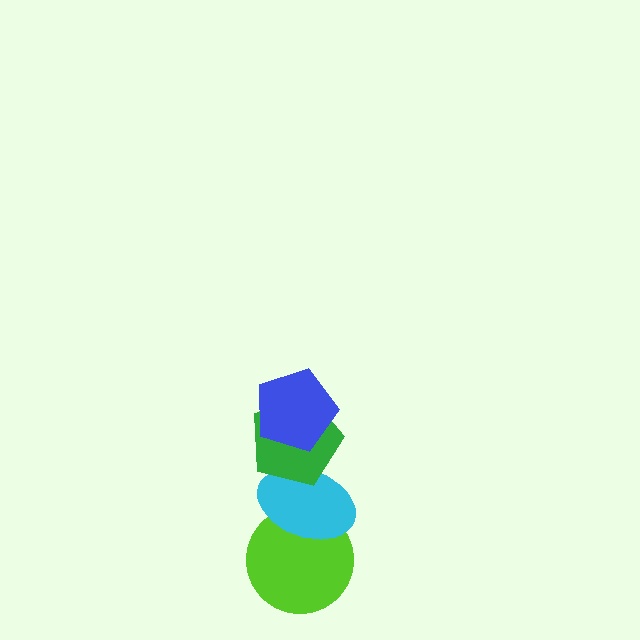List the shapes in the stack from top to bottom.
From top to bottom: the blue pentagon, the green pentagon, the cyan ellipse, the lime circle.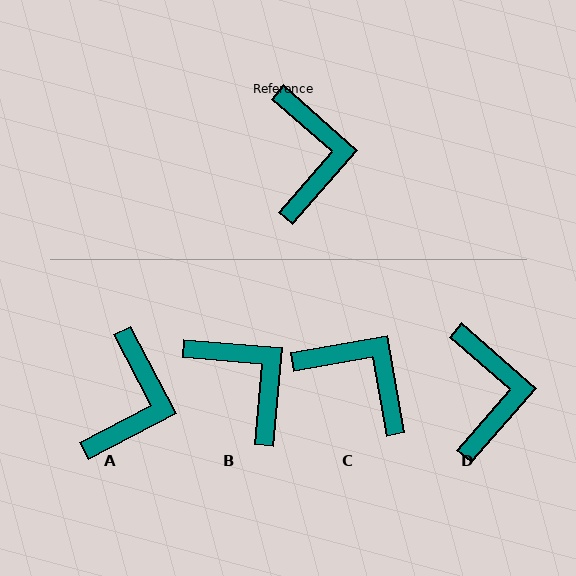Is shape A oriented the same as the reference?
No, it is off by about 21 degrees.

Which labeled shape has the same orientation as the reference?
D.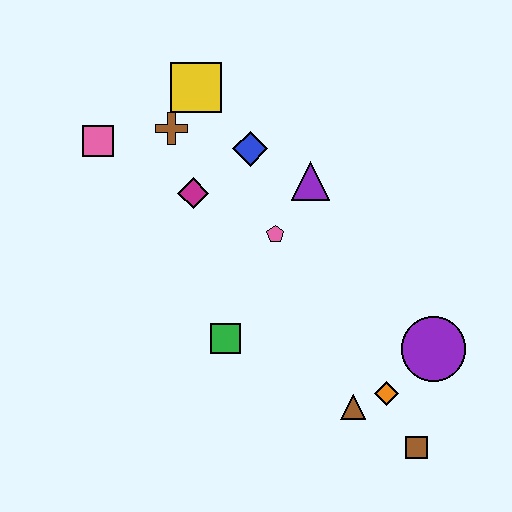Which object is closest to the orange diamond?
The brown triangle is closest to the orange diamond.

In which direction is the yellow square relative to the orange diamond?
The yellow square is above the orange diamond.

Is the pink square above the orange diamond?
Yes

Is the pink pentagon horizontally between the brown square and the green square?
Yes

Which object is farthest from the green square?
The yellow square is farthest from the green square.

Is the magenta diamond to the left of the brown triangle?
Yes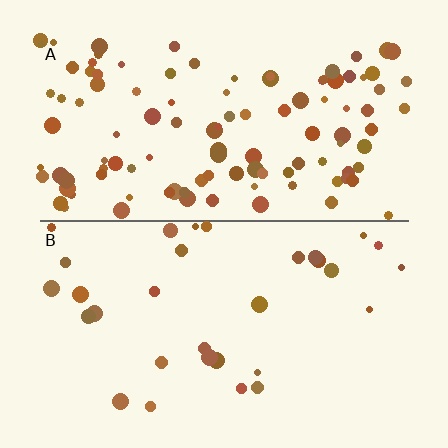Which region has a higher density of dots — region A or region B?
A (the top).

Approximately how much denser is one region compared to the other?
Approximately 3.5× — region A over region B.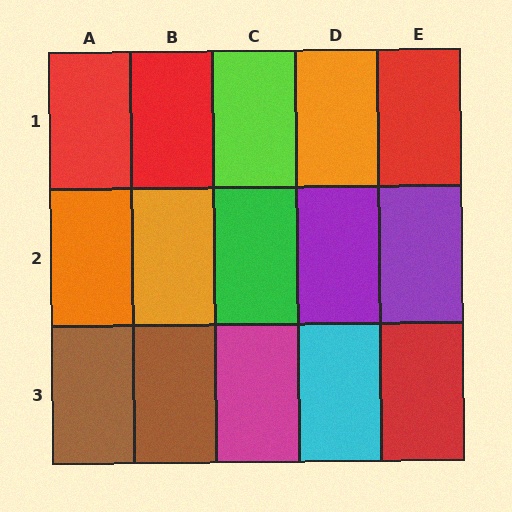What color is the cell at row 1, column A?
Red.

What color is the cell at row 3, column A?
Brown.